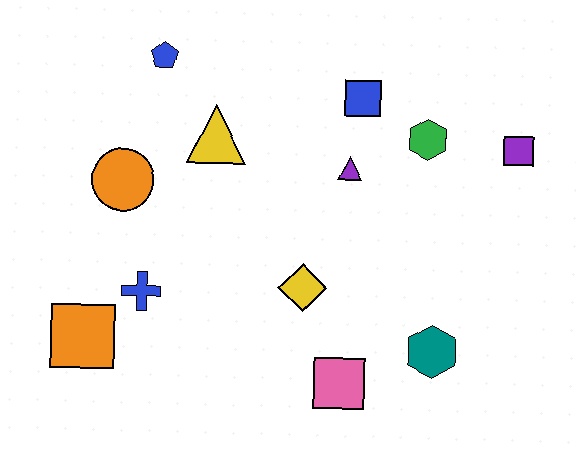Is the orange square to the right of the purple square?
No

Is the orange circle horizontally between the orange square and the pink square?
Yes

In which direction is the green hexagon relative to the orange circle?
The green hexagon is to the right of the orange circle.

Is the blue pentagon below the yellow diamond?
No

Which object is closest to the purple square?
The green hexagon is closest to the purple square.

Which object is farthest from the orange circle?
The purple square is farthest from the orange circle.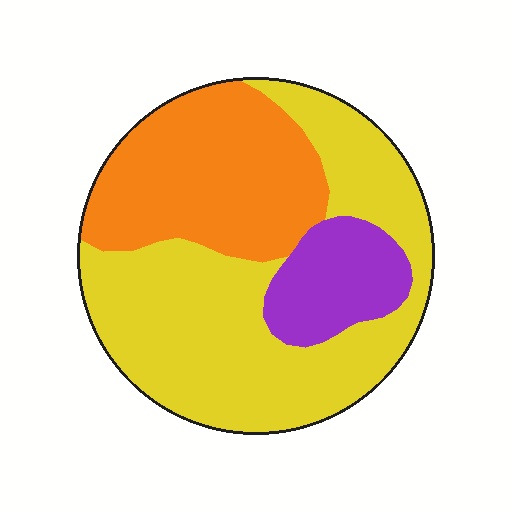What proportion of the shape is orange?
Orange takes up between a quarter and a half of the shape.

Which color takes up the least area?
Purple, at roughly 15%.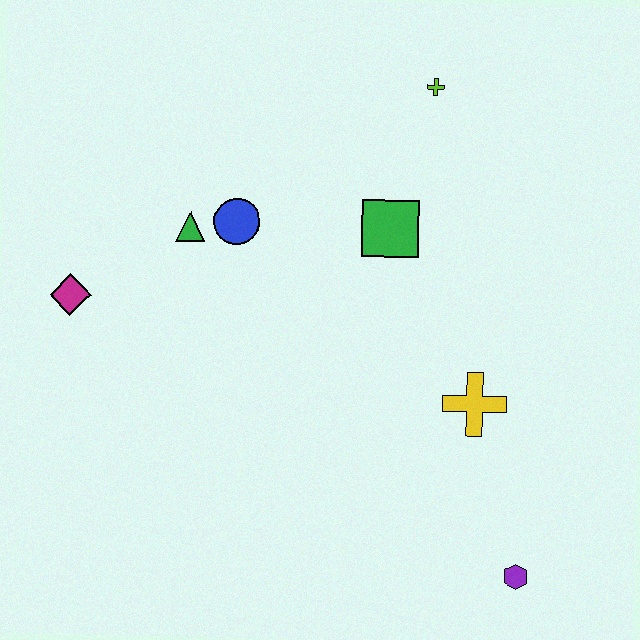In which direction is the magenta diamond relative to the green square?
The magenta diamond is to the left of the green square.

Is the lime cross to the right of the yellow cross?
No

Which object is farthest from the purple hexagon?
The magenta diamond is farthest from the purple hexagon.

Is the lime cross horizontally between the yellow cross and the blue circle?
Yes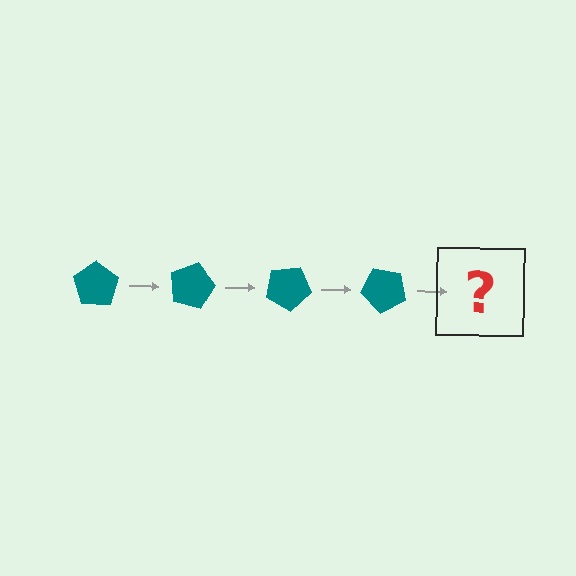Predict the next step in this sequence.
The next step is a teal pentagon rotated 60 degrees.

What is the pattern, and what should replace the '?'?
The pattern is that the pentagon rotates 15 degrees each step. The '?' should be a teal pentagon rotated 60 degrees.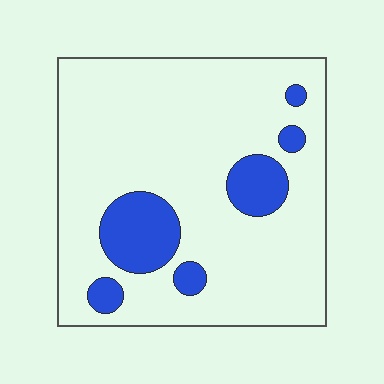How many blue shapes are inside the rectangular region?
6.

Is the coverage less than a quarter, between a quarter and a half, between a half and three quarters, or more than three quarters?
Less than a quarter.